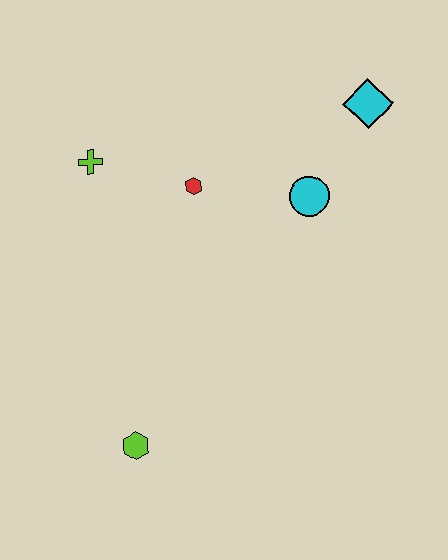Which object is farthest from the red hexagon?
The lime hexagon is farthest from the red hexagon.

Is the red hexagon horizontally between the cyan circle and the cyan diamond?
No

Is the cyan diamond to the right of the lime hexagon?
Yes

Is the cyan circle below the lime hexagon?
No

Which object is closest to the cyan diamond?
The cyan circle is closest to the cyan diamond.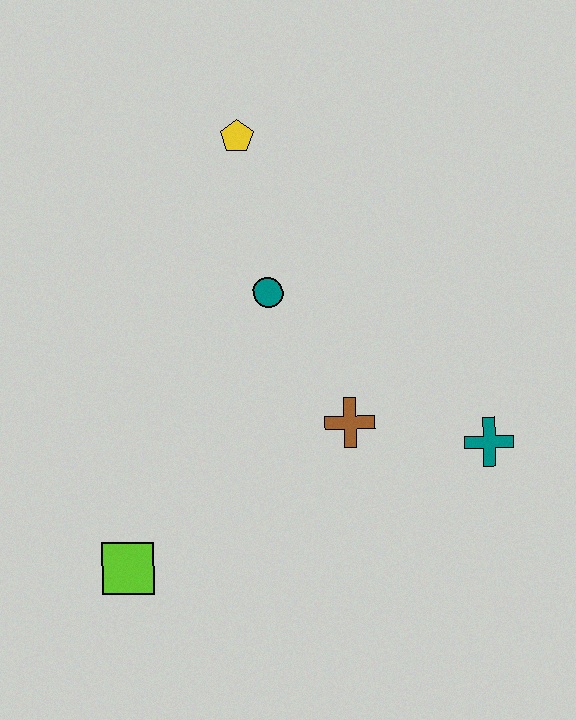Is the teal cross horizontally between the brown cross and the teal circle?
No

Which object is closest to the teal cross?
The brown cross is closest to the teal cross.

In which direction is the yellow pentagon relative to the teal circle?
The yellow pentagon is above the teal circle.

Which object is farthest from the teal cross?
The yellow pentagon is farthest from the teal cross.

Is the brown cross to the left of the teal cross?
Yes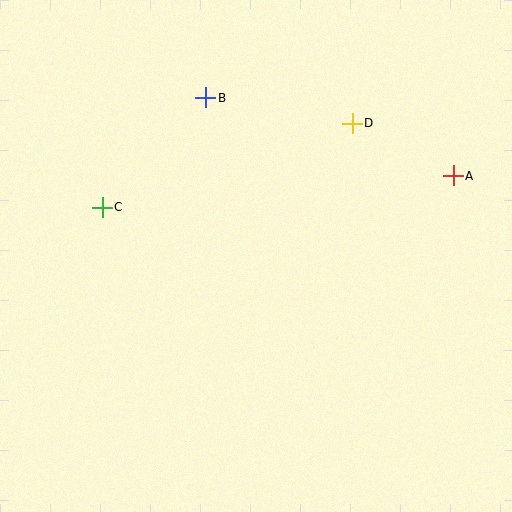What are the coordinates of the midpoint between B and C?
The midpoint between B and C is at (154, 152).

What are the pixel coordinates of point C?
Point C is at (102, 207).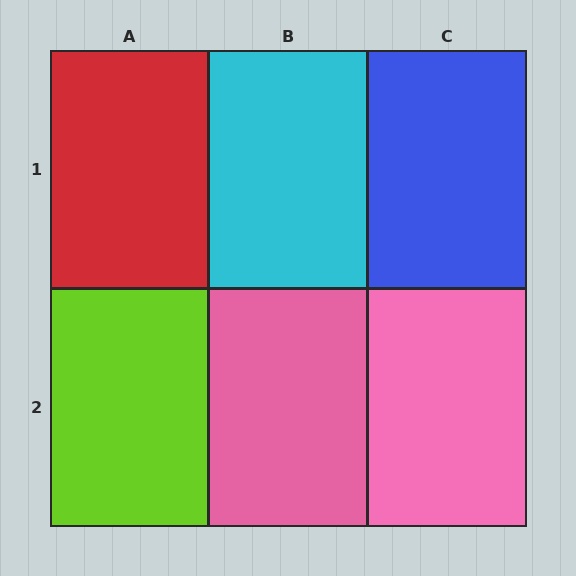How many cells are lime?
1 cell is lime.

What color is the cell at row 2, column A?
Lime.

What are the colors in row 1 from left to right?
Red, cyan, blue.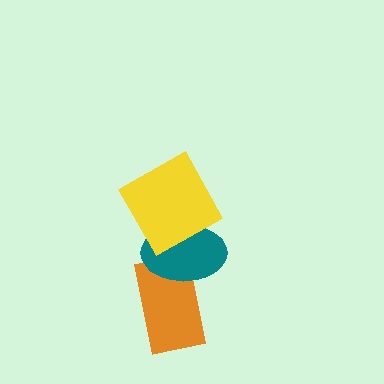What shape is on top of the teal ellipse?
The yellow square is on top of the teal ellipse.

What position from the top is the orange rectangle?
The orange rectangle is 3rd from the top.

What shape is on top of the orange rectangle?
The teal ellipse is on top of the orange rectangle.